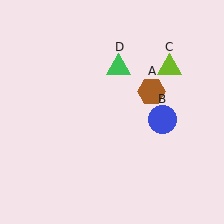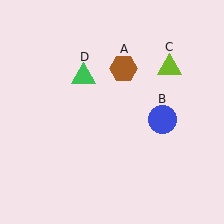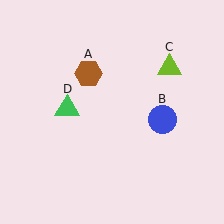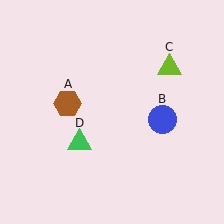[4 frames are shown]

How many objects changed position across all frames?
2 objects changed position: brown hexagon (object A), green triangle (object D).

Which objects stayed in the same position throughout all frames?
Blue circle (object B) and lime triangle (object C) remained stationary.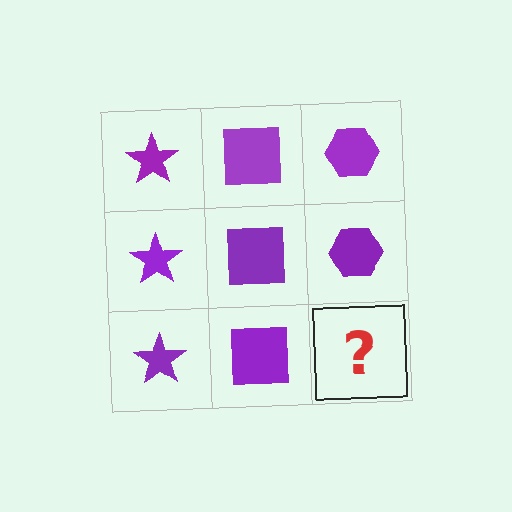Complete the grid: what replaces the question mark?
The question mark should be replaced with a purple hexagon.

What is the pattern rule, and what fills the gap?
The rule is that each column has a consistent shape. The gap should be filled with a purple hexagon.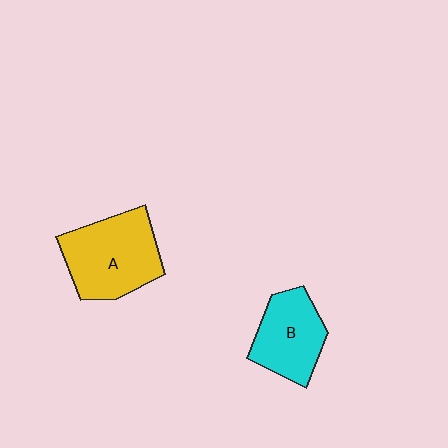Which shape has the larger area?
Shape A (yellow).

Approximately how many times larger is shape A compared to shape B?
Approximately 1.4 times.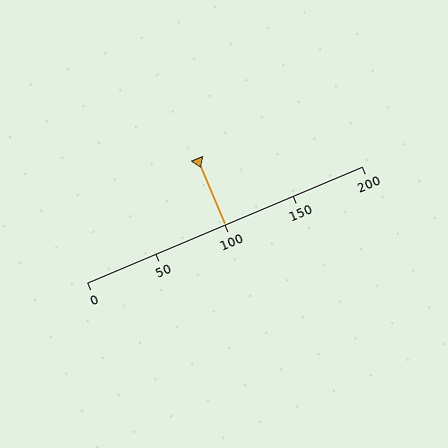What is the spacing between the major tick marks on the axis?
The major ticks are spaced 50 apart.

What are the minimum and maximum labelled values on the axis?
The axis runs from 0 to 200.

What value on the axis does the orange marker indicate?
The marker indicates approximately 100.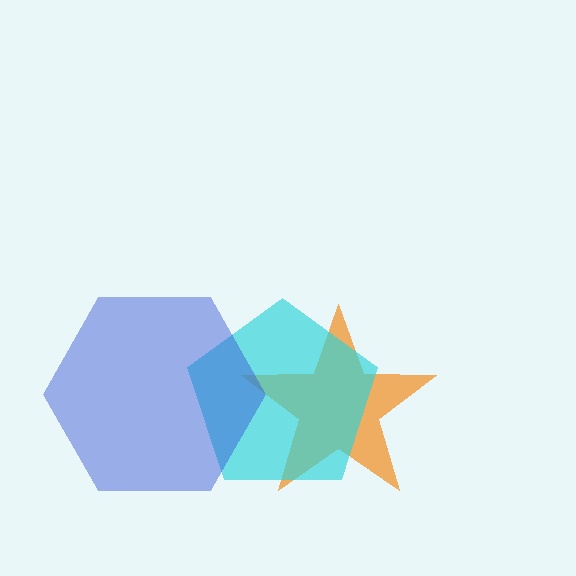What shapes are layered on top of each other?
The layered shapes are: an orange star, a cyan pentagon, a blue hexagon.